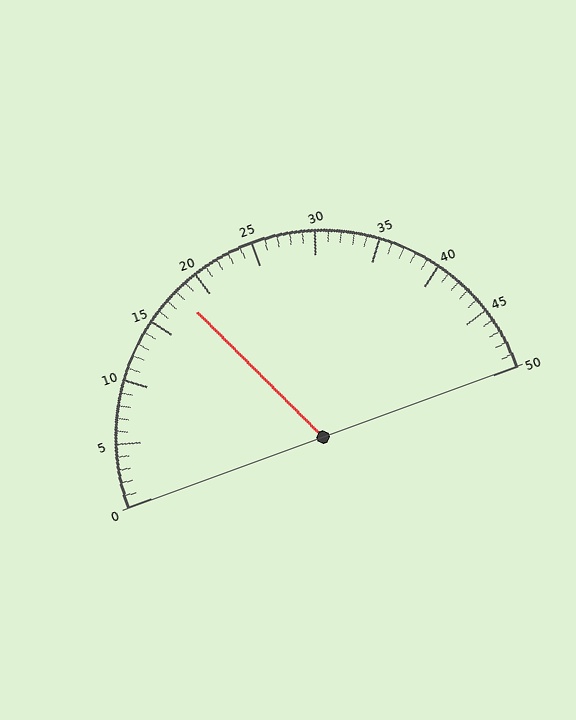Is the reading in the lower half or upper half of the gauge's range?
The reading is in the lower half of the range (0 to 50).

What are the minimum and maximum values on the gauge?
The gauge ranges from 0 to 50.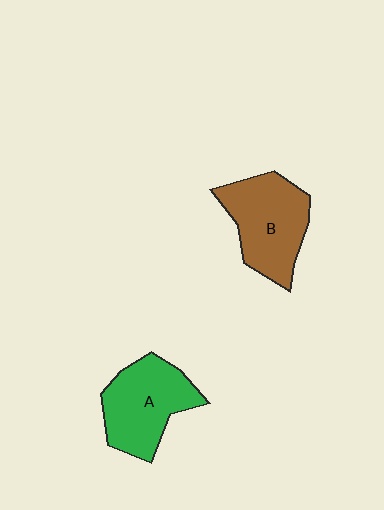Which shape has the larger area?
Shape B (brown).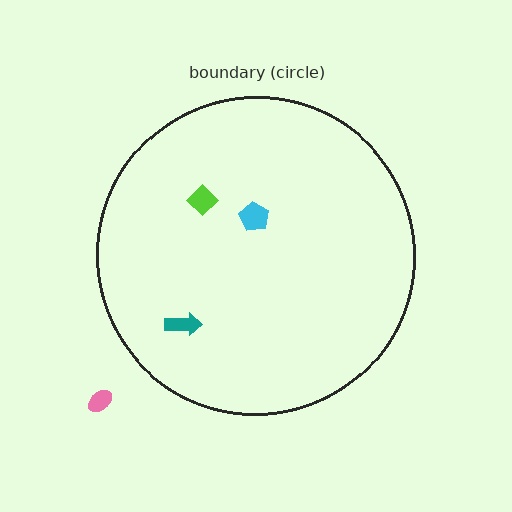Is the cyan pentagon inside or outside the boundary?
Inside.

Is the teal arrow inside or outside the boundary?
Inside.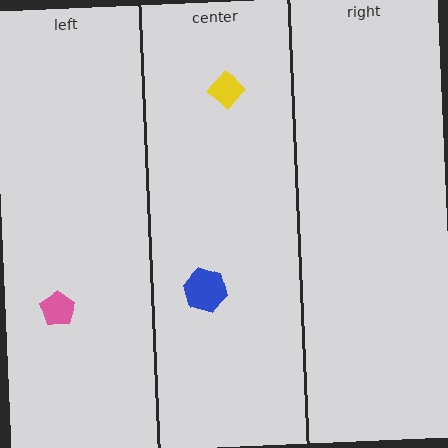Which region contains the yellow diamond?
The center region.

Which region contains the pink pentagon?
The left region.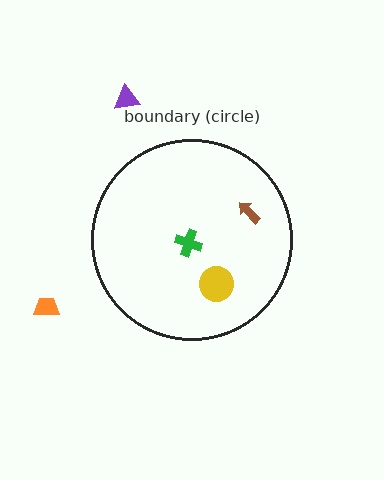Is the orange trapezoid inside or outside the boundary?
Outside.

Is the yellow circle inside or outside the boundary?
Inside.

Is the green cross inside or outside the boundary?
Inside.